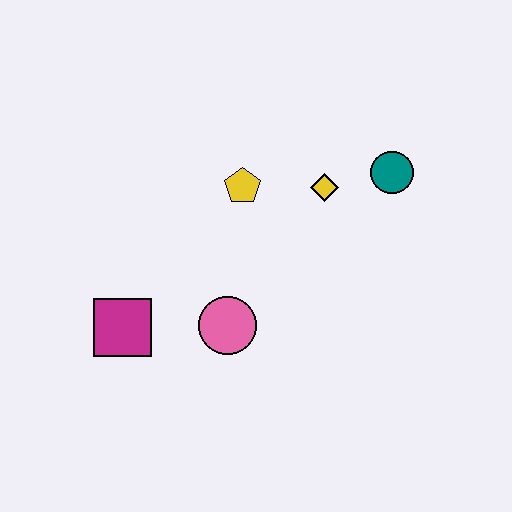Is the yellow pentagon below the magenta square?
No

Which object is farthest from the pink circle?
The teal circle is farthest from the pink circle.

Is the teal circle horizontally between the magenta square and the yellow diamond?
No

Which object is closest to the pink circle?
The magenta square is closest to the pink circle.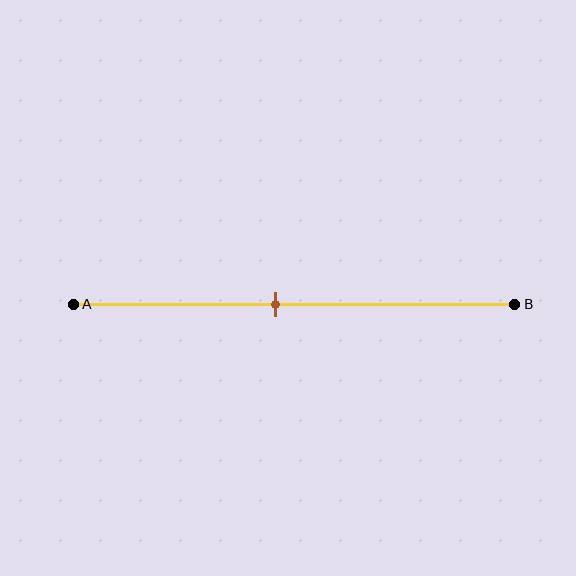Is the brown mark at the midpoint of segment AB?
No, the mark is at about 45% from A, not at the 50% midpoint.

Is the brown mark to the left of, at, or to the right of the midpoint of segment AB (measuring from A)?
The brown mark is to the left of the midpoint of segment AB.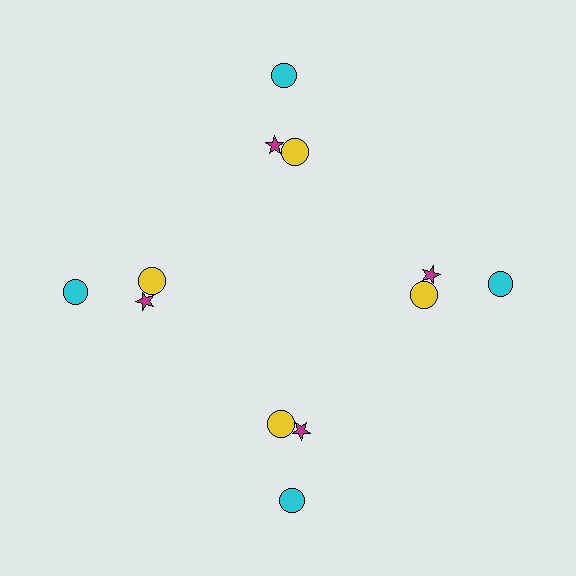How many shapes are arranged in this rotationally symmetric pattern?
There are 12 shapes, arranged in 4 groups of 3.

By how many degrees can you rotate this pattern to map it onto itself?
The pattern maps onto itself every 90 degrees of rotation.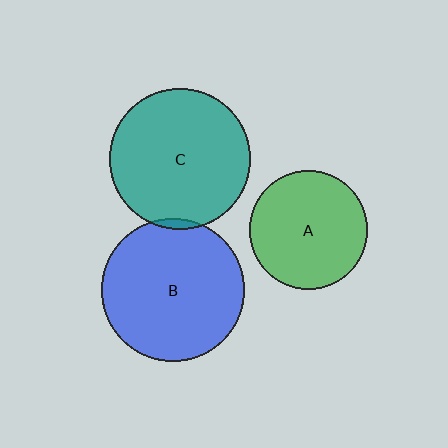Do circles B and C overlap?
Yes.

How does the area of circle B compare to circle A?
Approximately 1.5 times.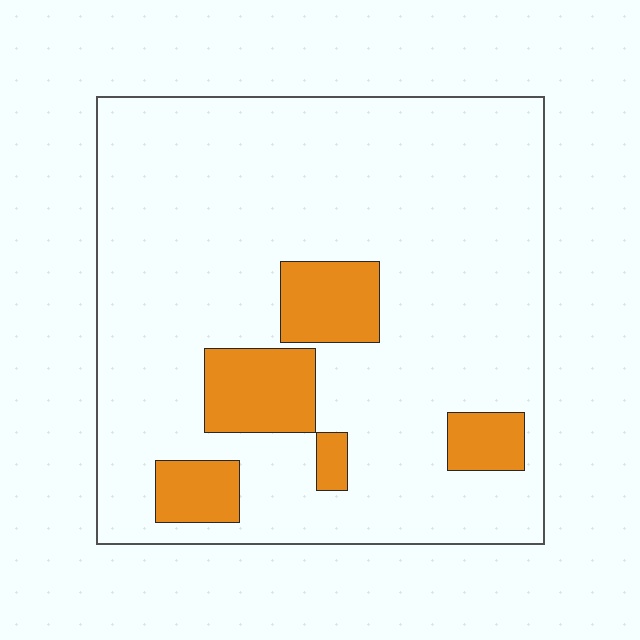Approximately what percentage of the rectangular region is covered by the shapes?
Approximately 15%.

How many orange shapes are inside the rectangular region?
5.